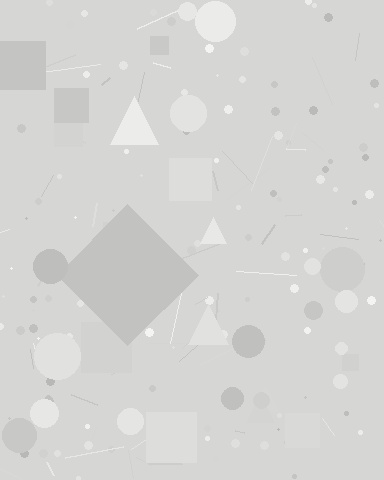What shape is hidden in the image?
A diamond is hidden in the image.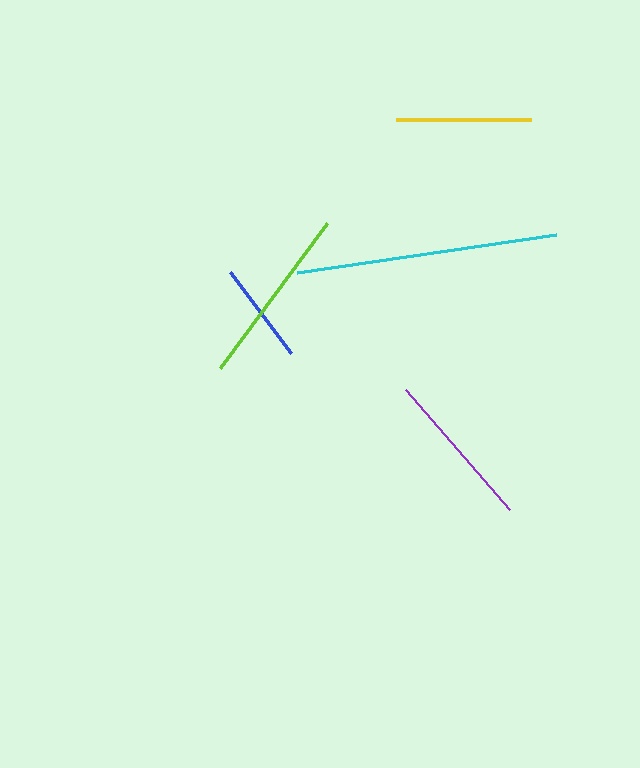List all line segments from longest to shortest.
From longest to shortest: cyan, lime, purple, yellow, blue.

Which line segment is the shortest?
The blue line is the shortest at approximately 102 pixels.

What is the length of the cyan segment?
The cyan segment is approximately 262 pixels long.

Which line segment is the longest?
The cyan line is the longest at approximately 262 pixels.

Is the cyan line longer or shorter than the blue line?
The cyan line is longer than the blue line.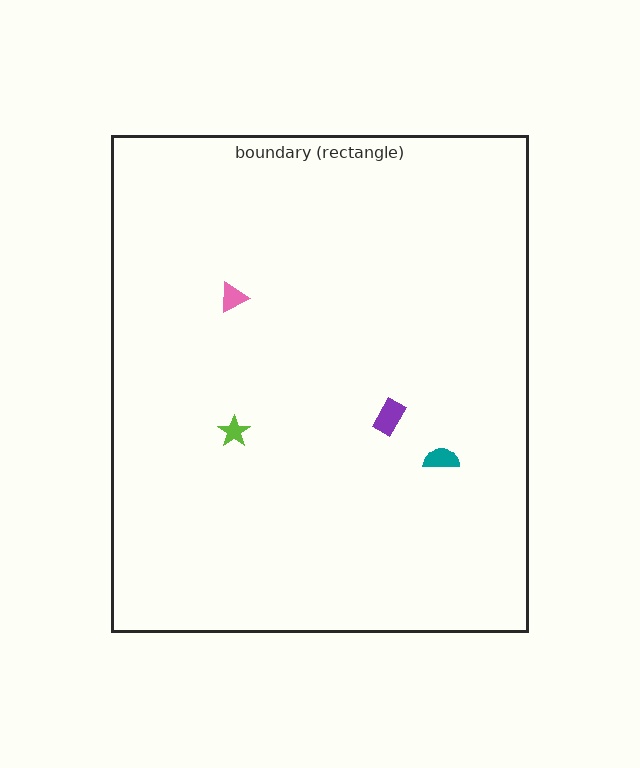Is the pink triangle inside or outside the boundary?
Inside.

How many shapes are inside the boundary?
4 inside, 0 outside.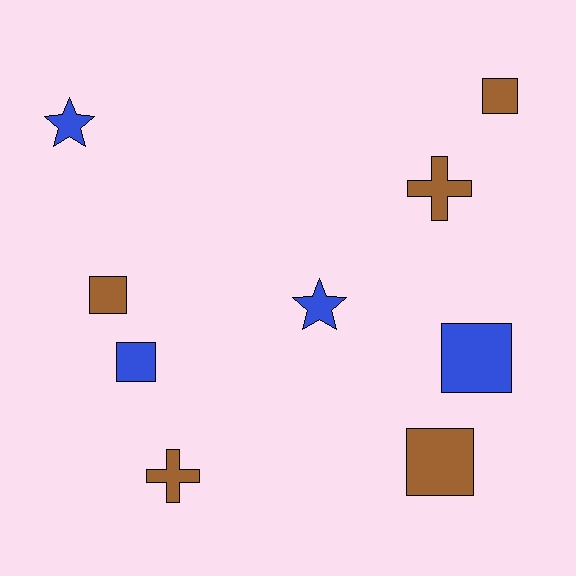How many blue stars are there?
There are 2 blue stars.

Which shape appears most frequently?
Square, with 5 objects.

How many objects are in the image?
There are 9 objects.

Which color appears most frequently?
Brown, with 5 objects.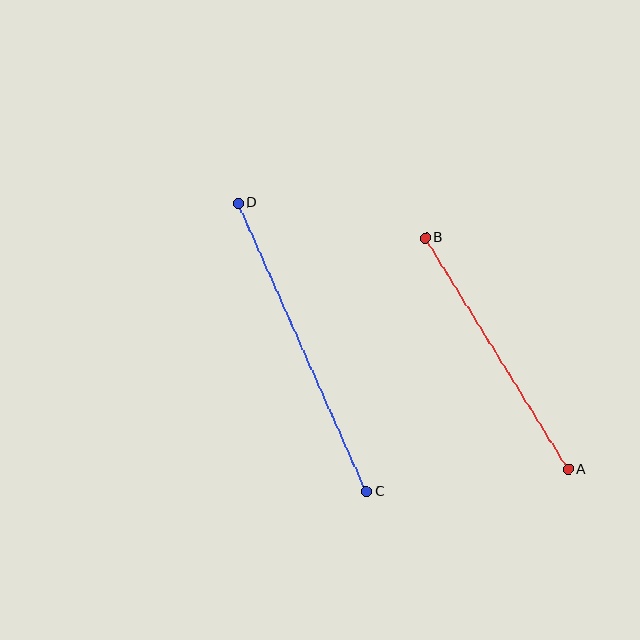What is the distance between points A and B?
The distance is approximately 272 pixels.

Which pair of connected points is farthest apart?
Points C and D are farthest apart.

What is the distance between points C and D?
The distance is approximately 315 pixels.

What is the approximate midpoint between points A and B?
The midpoint is at approximately (497, 354) pixels.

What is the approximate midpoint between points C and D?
The midpoint is at approximately (302, 347) pixels.